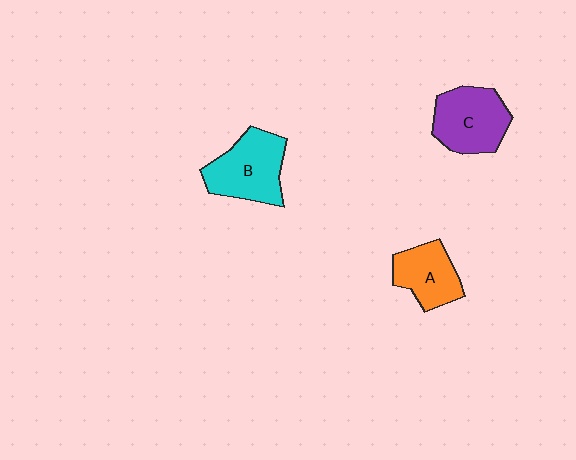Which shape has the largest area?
Shape B (cyan).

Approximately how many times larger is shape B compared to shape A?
Approximately 1.3 times.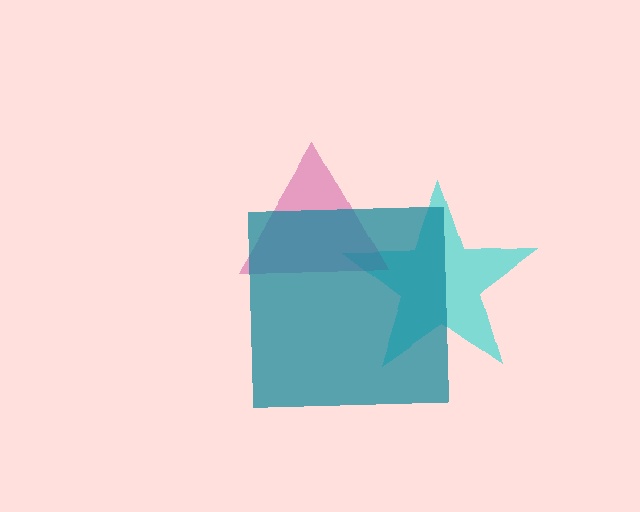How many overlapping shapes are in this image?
There are 3 overlapping shapes in the image.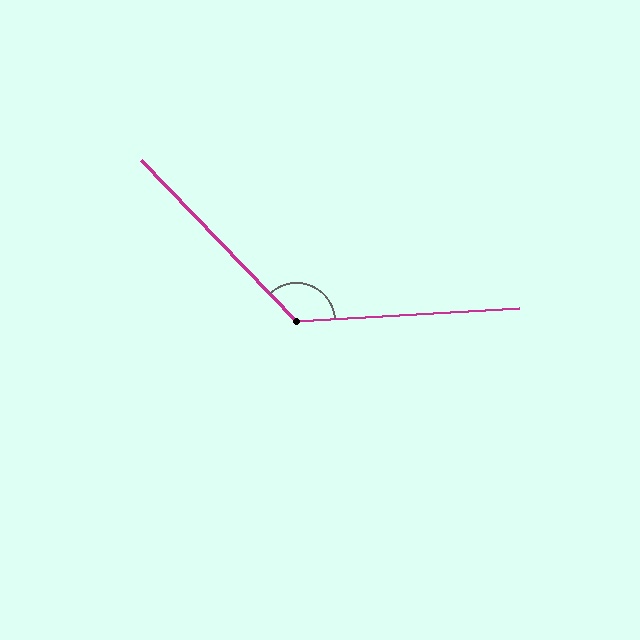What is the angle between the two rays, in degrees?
Approximately 131 degrees.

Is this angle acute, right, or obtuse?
It is obtuse.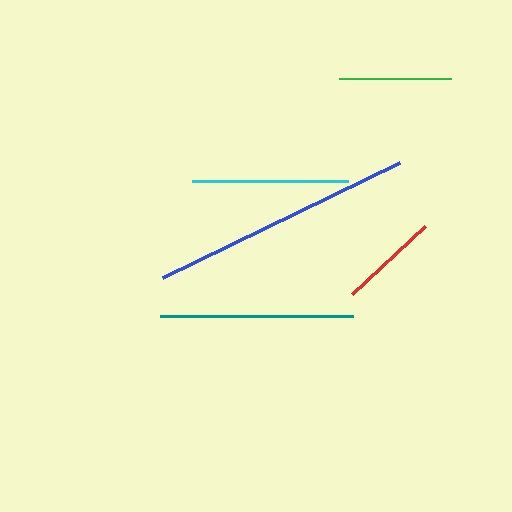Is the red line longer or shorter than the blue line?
The blue line is longer than the red line.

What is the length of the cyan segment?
The cyan segment is approximately 156 pixels long.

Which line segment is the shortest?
The red line is the shortest at approximately 99 pixels.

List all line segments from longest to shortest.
From longest to shortest: blue, teal, cyan, green, red.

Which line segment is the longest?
The blue line is the longest at approximately 264 pixels.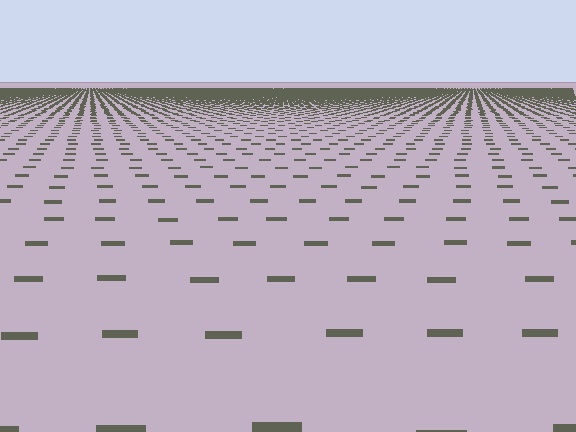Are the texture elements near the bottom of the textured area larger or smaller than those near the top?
Larger. Near the bottom, elements are closer to the viewer and appear at a bigger on-screen size.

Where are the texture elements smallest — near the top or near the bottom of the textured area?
Near the top.